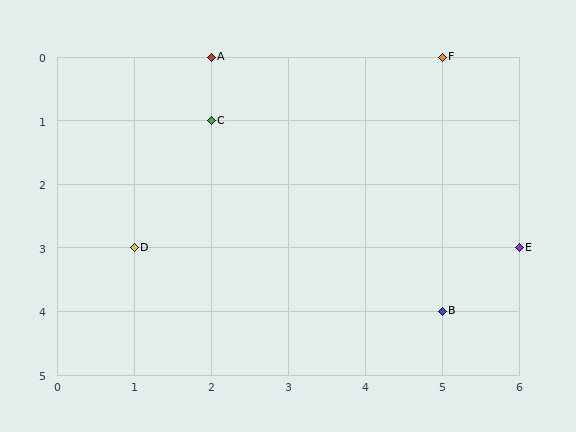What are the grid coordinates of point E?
Point E is at grid coordinates (6, 3).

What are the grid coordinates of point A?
Point A is at grid coordinates (2, 0).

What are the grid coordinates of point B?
Point B is at grid coordinates (5, 4).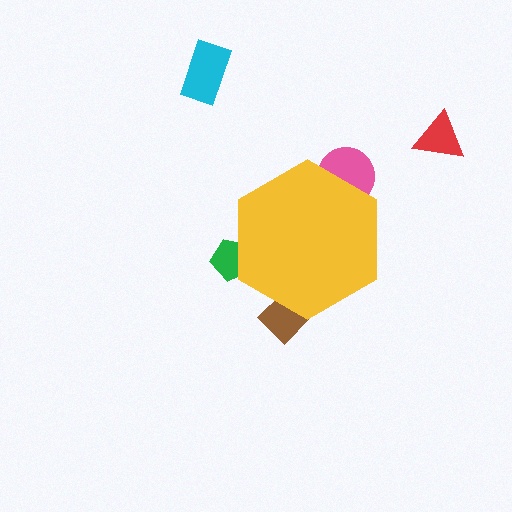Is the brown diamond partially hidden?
Yes, the brown diamond is partially hidden behind the yellow hexagon.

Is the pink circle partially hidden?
Yes, the pink circle is partially hidden behind the yellow hexagon.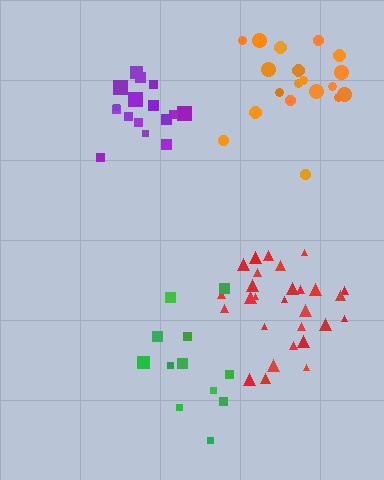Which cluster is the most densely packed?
Purple.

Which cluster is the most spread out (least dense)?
Orange.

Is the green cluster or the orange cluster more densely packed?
Green.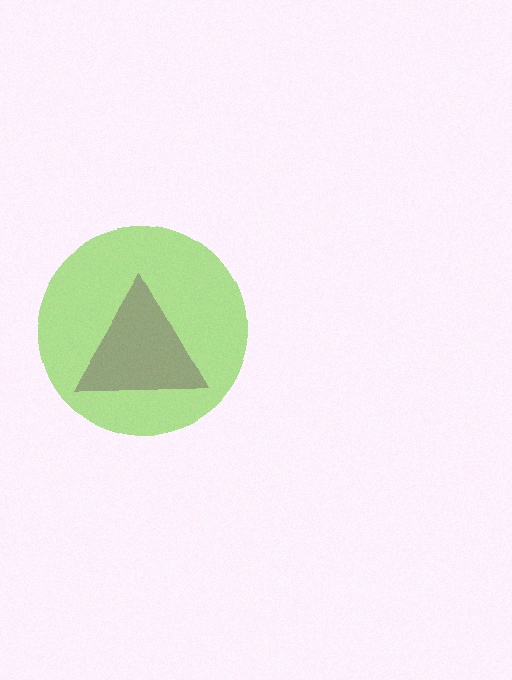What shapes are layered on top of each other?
The layered shapes are: a purple triangle, a lime circle.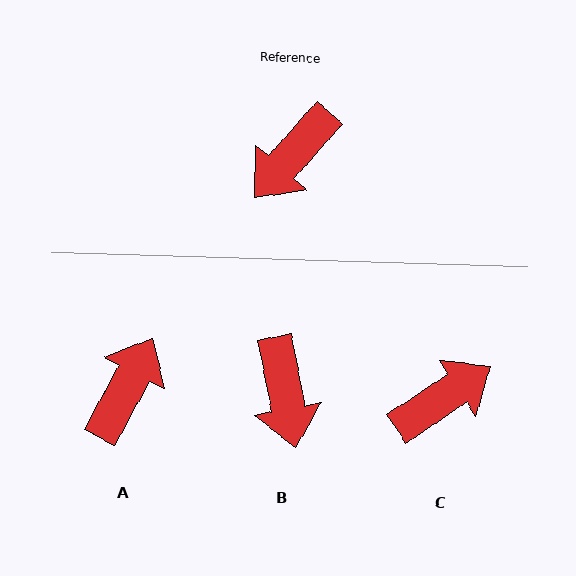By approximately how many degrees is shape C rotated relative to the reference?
Approximately 165 degrees counter-clockwise.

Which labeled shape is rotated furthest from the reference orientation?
A, about 167 degrees away.